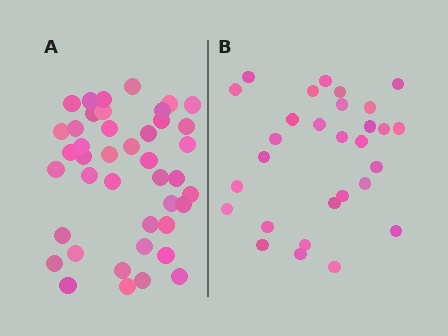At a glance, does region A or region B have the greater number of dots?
Region A (the left region) has more dots.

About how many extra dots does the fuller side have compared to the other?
Region A has approximately 15 more dots than region B.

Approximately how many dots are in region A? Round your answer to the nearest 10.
About 40 dots. (The exact count is 42, which rounds to 40.)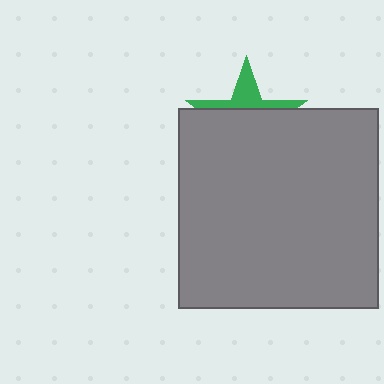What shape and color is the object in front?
The object in front is a gray square.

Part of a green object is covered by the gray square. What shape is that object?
It is a star.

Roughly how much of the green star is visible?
A small part of it is visible (roughly 33%).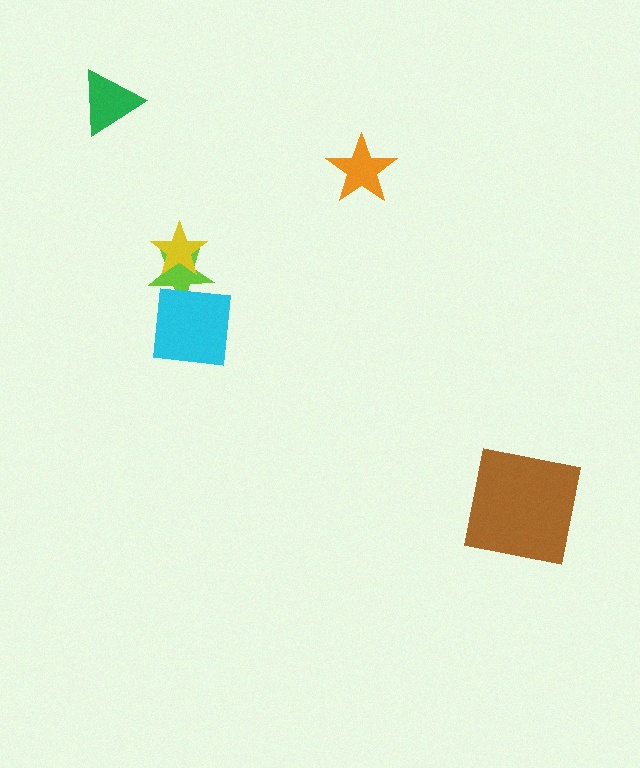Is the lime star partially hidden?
Yes, it is partially covered by another shape.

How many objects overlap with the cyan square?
1 object overlaps with the cyan square.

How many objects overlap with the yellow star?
1 object overlaps with the yellow star.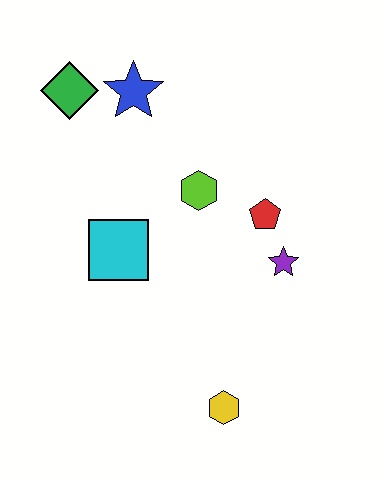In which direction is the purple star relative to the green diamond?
The purple star is to the right of the green diamond.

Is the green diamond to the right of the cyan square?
No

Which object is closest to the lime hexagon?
The red pentagon is closest to the lime hexagon.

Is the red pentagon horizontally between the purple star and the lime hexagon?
Yes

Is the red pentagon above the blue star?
No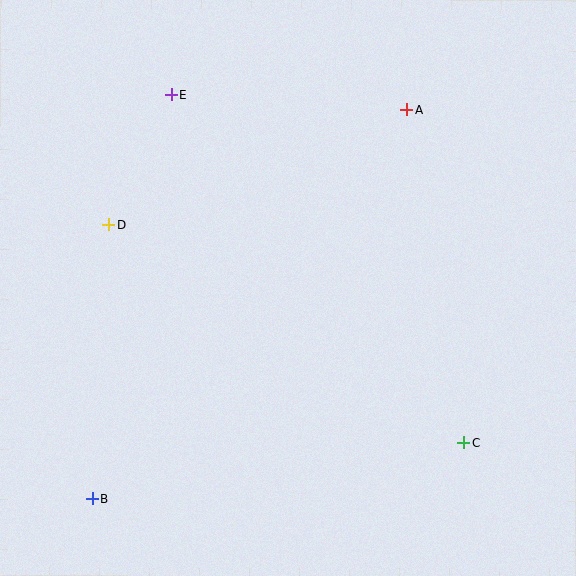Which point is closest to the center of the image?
Point D at (109, 225) is closest to the center.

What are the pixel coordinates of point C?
Point C is at (463, 442).